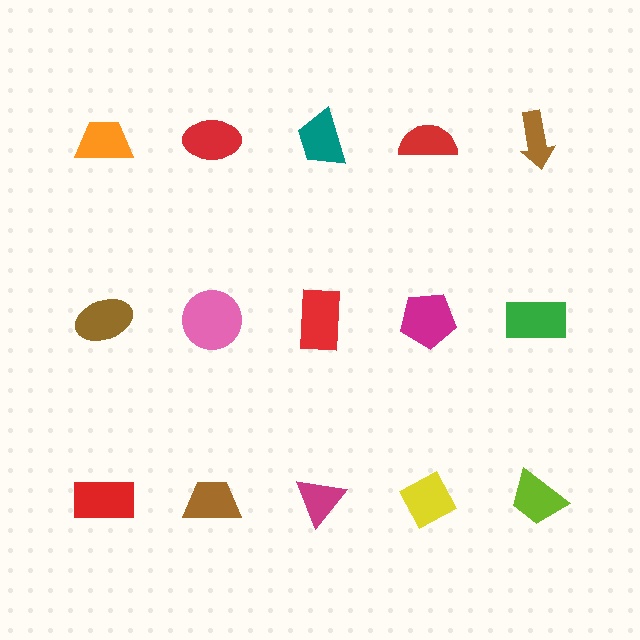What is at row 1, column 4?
A red semicircle.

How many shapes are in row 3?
5 shapes.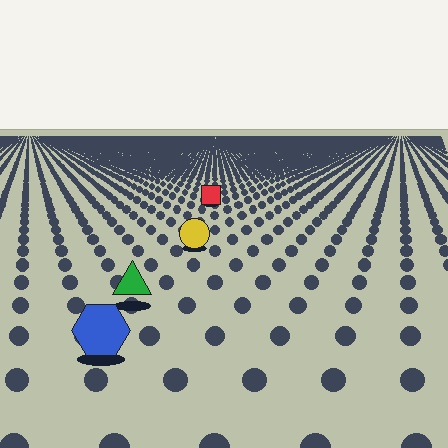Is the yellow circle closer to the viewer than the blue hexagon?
No. The blue hexagon is closer — you can tell from the texture gradient: the ground texture is coarser near it.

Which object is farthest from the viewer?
The red square is farthest from the viewer. It appears smaller and the ground texture around it is denser.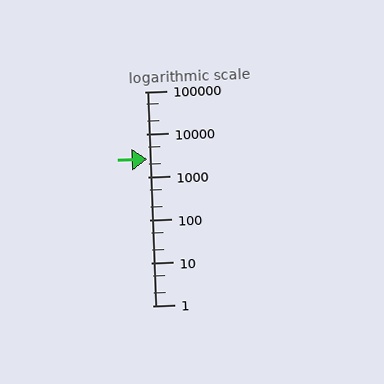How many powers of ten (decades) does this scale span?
The scale spans 5 decades, from 1 to 100000.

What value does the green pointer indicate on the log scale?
The pointer indicates approximately 2700.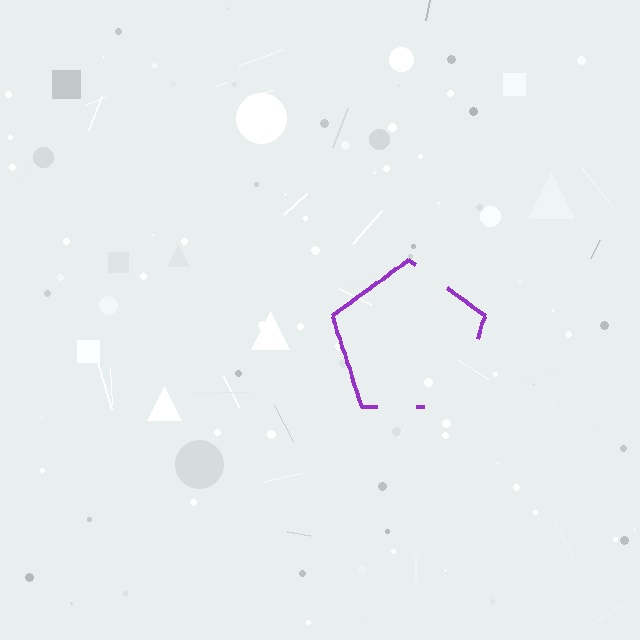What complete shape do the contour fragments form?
The contour fragments form a pentagon.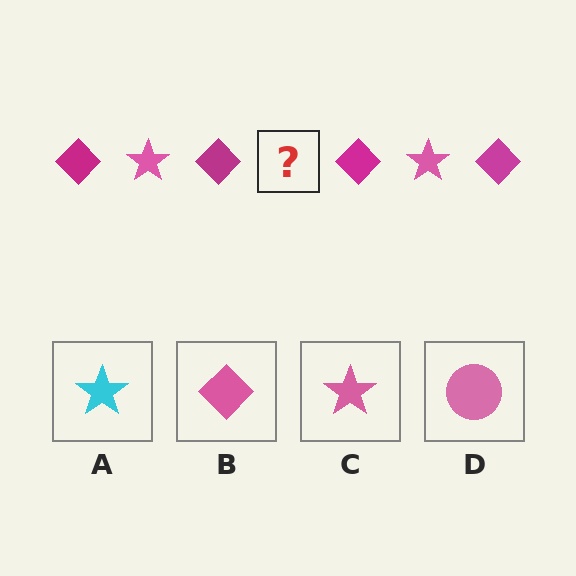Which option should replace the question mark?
Option C.